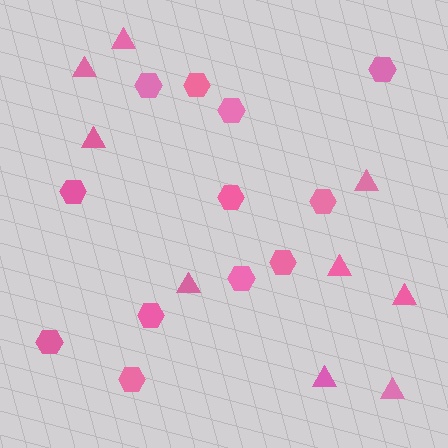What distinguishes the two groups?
There are 2 groups: one group of triangles (9) and one group of hexagons (12).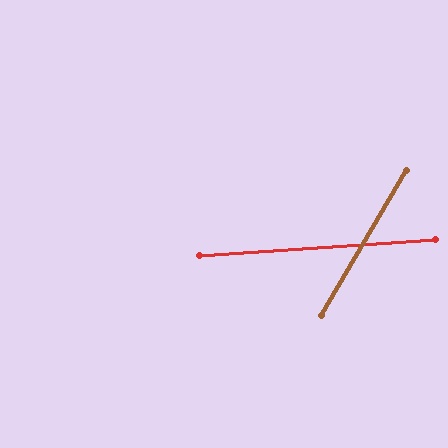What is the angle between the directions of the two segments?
Approximately 56 degrees.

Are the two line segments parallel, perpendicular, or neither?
Neither parallel nor perpendicular — they differ by about 56°.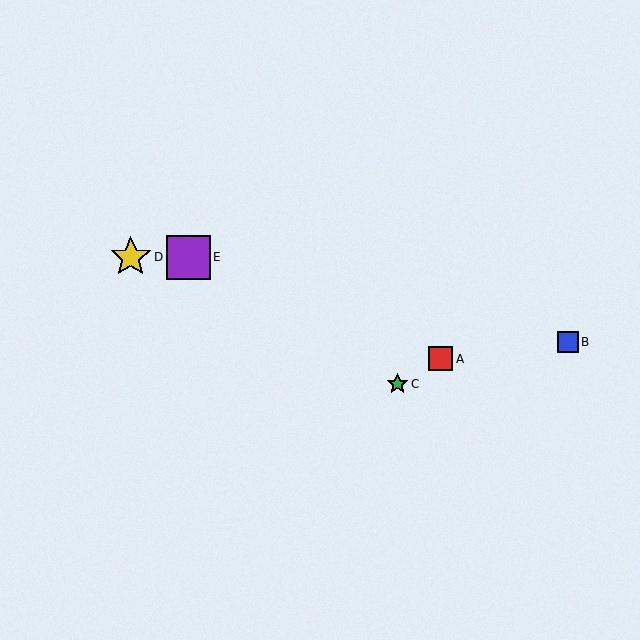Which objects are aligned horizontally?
Objects D, E are aligned horizontally.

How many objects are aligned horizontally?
2 objects (D, E) are aligned horizontally.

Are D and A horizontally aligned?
No, D is at y≈257 and A is at y≈359.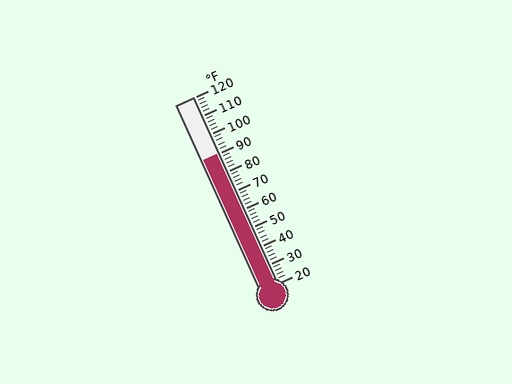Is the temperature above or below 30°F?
The temperature is above 30°F.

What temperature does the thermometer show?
The thermometer shows approximately 90°F.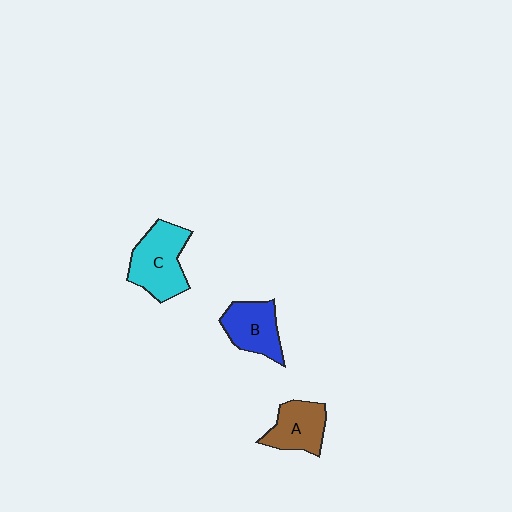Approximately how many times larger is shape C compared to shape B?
Approximately 1.3 times.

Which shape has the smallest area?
Shape A (brown).